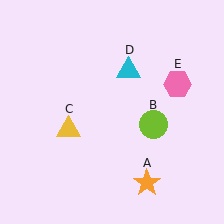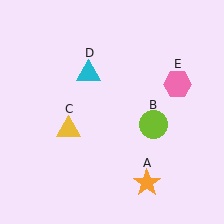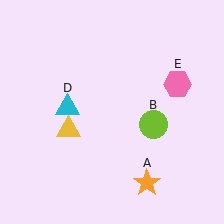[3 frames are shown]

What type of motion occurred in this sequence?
The cyan triangle (object D) rotated counterclockwise around the center of the scene.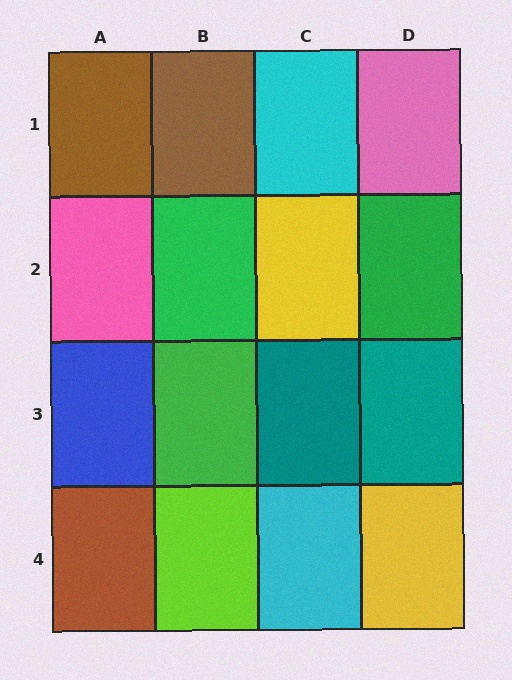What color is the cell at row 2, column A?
Pink.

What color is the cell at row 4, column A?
Brown.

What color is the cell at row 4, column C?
Cyan.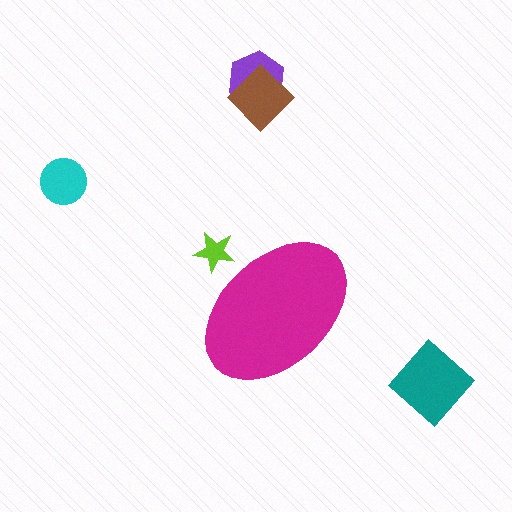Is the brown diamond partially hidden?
No, the brown diamond is fully visible.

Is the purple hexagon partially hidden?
No, the purple hexagon is fully visible.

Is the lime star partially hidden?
Yes, the lime star is partially hidden behind the magenta ellipse.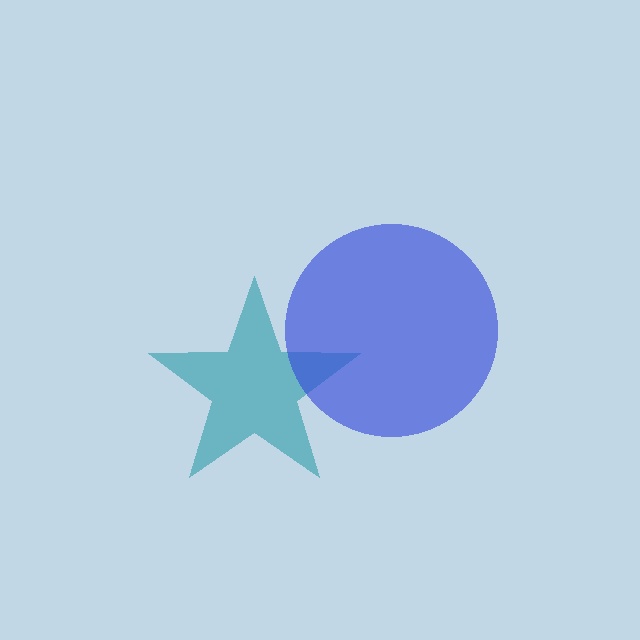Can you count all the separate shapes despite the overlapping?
Yes, there are 2 separate shapes.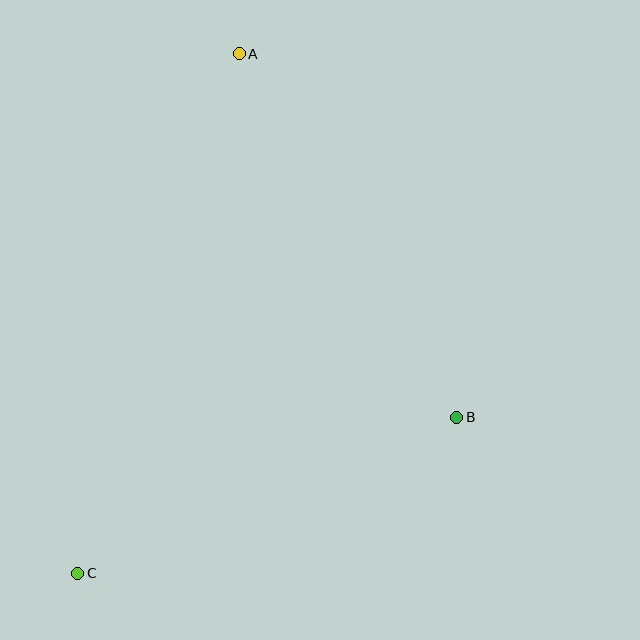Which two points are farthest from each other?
Points A and C are farthest from each other.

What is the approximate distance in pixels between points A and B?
The distance between A and B is approximately 424 pixels.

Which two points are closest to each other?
Points B and C are closest to each other.